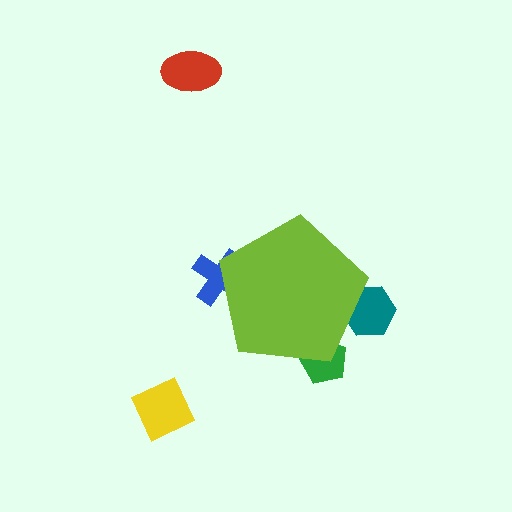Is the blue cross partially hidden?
Yes, the blue cross is partially hidden behind the lime pentagon.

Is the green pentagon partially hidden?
Yes, the green pentagon is partially hidden behind the lime pentagon.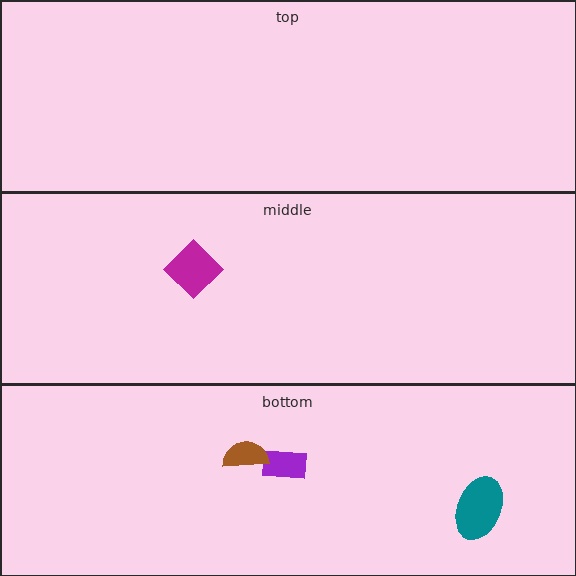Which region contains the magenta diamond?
The middle region.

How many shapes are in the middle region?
1.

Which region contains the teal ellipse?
The bottom region.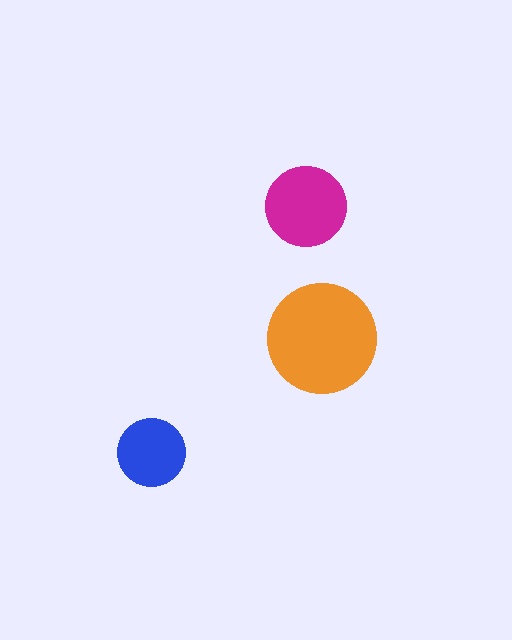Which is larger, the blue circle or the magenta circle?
The magenta one.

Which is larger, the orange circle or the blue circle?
The orange one.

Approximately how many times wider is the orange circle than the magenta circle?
About 1.5 times wider.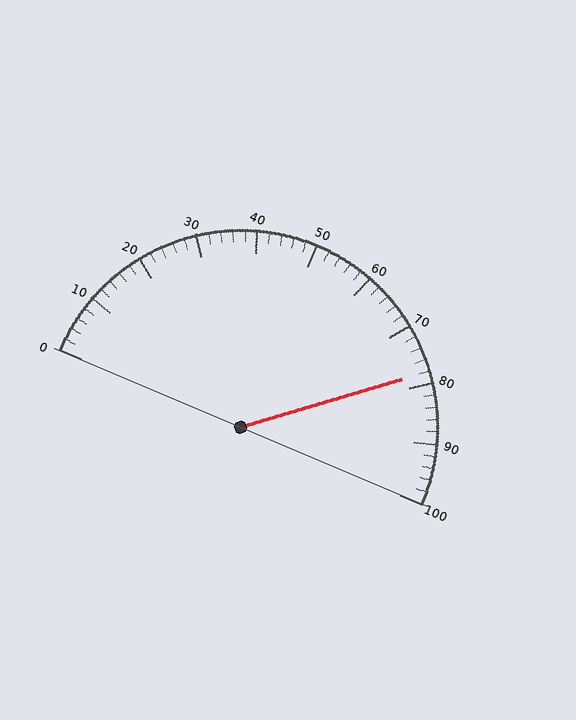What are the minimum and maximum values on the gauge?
The gauge ranges from 0 to 100.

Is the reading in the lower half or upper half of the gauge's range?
The reading is in the upper half of the range (0 to 100).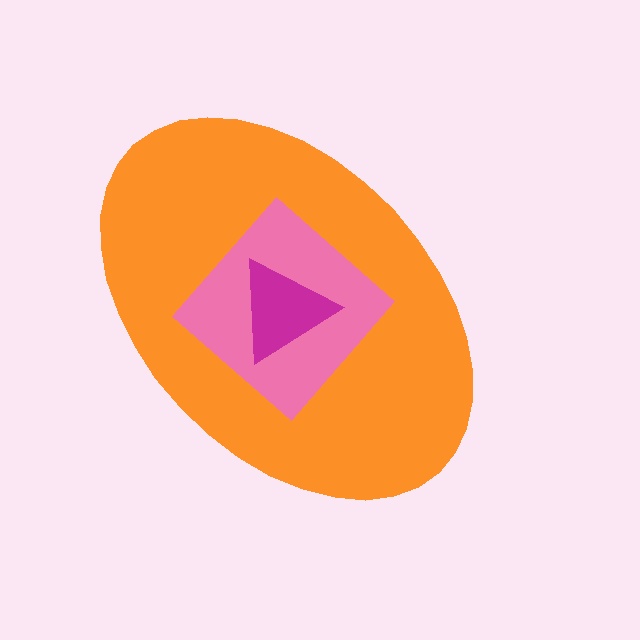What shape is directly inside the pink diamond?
The magenta triangle.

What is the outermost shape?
The orange ellipse.